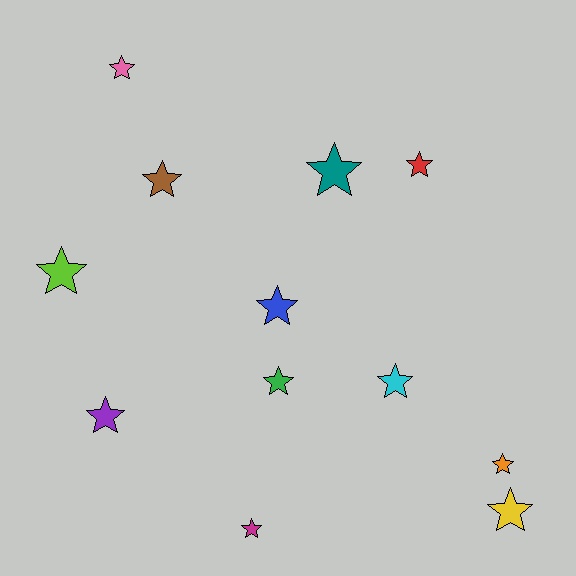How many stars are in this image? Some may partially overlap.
There are 12 stars.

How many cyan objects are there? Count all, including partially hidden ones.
There is 1 cyan object.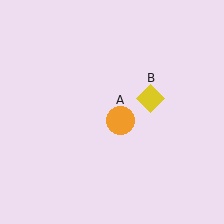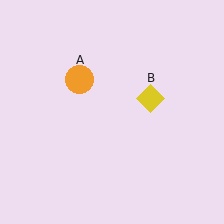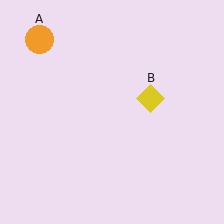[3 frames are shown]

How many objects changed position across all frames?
1 object changed position: orange circle (object A).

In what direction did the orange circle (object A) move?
The orange circle (object A) moved up and to the left.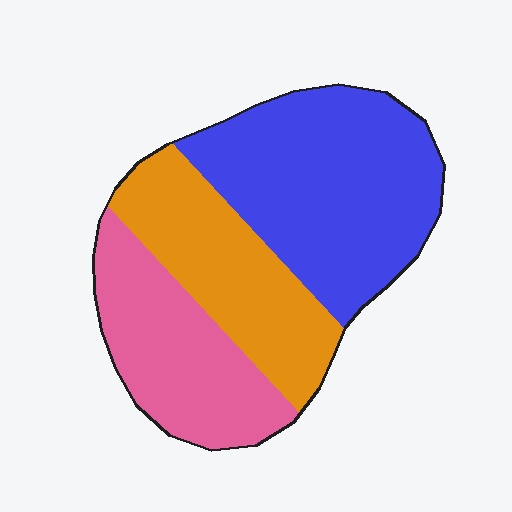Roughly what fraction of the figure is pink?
Pink covers 27% of the figure.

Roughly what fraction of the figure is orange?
Orange takes up between a sixth and a third of the figure.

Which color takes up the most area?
Blue, at roughly 45%.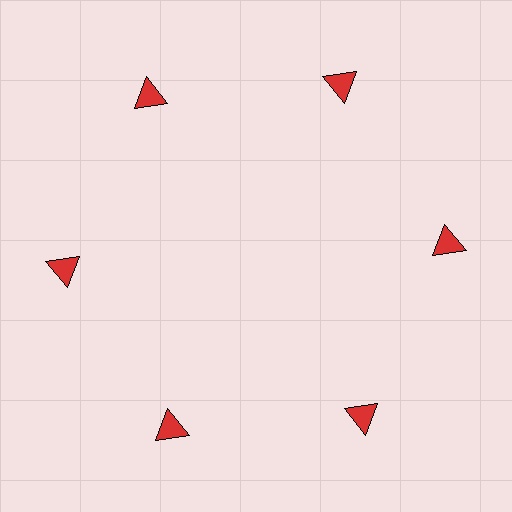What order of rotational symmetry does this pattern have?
This pattern has 6-fold rotational symmetry.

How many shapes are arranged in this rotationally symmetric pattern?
There are 6 shapes, arranged in 6 groups of 1.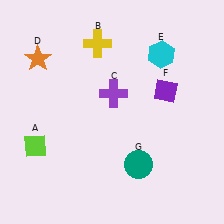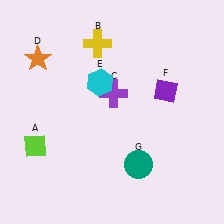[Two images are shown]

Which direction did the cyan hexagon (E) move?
The cyan hexagon (E) moved left.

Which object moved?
The cyan hexagon (E) moved left.